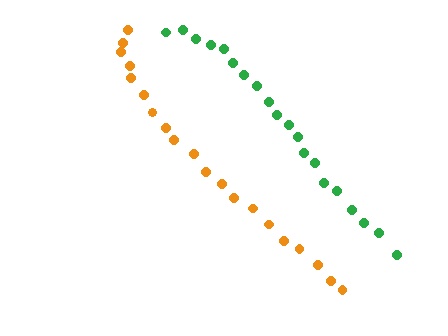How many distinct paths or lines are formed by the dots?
There are 2 distinct paths.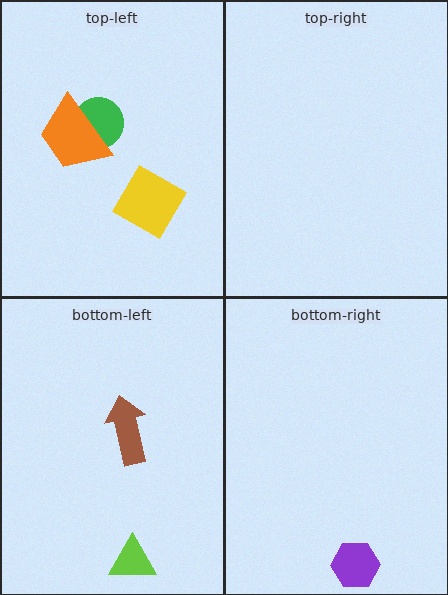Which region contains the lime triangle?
The bottom-left region.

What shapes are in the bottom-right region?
The purple hexagon.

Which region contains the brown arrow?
The bottom-left region.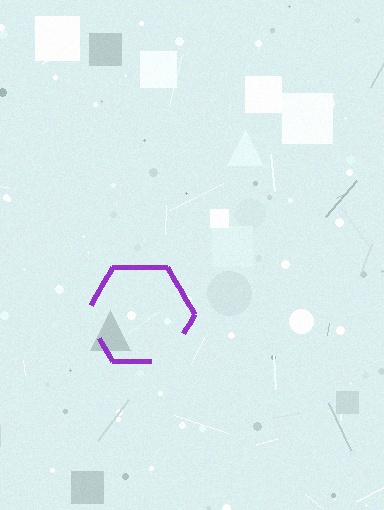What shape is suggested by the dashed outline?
The dashed outline suggests a hexagon.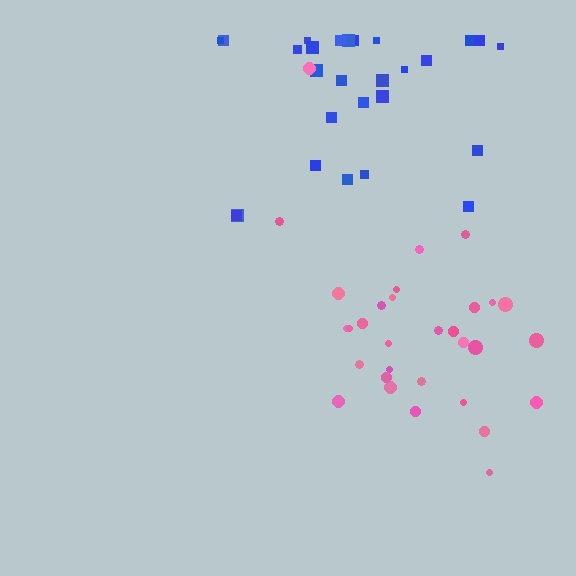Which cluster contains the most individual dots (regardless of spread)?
Pink (31).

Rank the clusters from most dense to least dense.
pink, blue.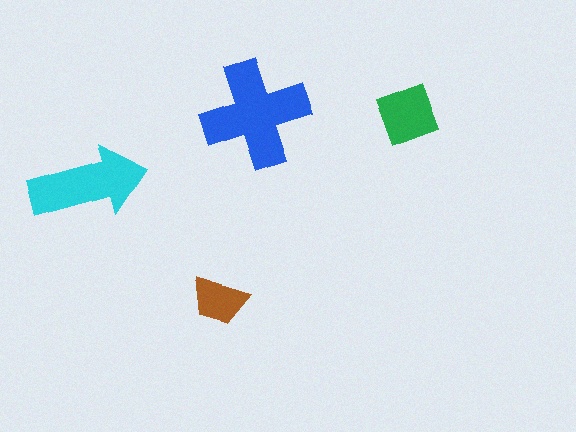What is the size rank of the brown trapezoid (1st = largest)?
4th.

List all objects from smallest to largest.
The brown trapezoid, the green diamond, the cyan arrow, the blue cross.